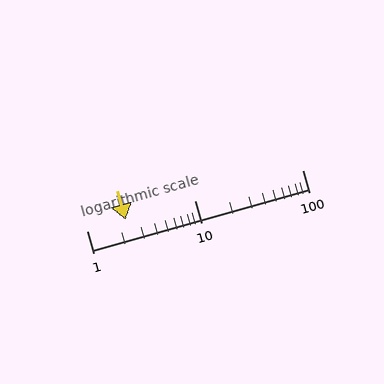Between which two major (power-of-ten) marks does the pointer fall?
The pointer is between 1 and 10.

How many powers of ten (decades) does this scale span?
The scale spans 2 decades, from 1 to 100.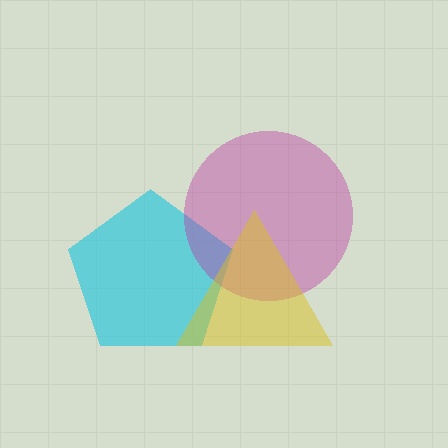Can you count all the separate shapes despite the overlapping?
Yes, there are 3 separate shapes.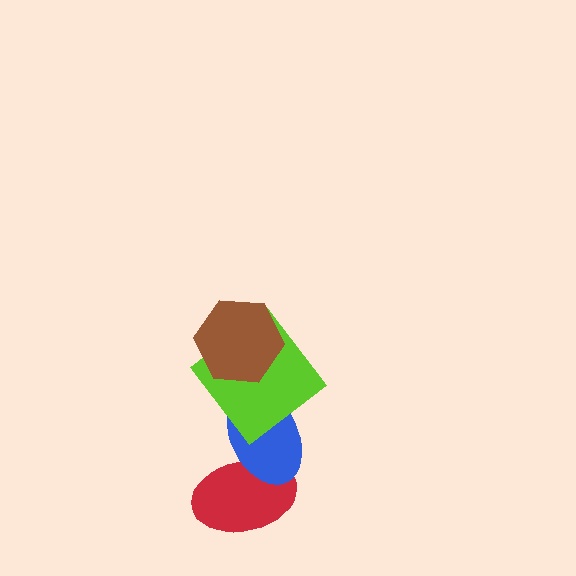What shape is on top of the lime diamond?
The brown hexagon is on top of the lime diamond.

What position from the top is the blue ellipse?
The blue ellipse is 3rd from the top.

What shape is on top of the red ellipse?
The blue ellipse is on top of the red ellipse.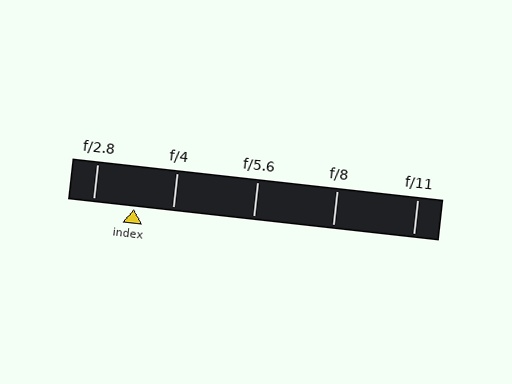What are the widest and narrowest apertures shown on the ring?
The widest aperture shown is f/2.8 and the narrowest is f/11.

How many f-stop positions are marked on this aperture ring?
There are 5 f-stop positions marked.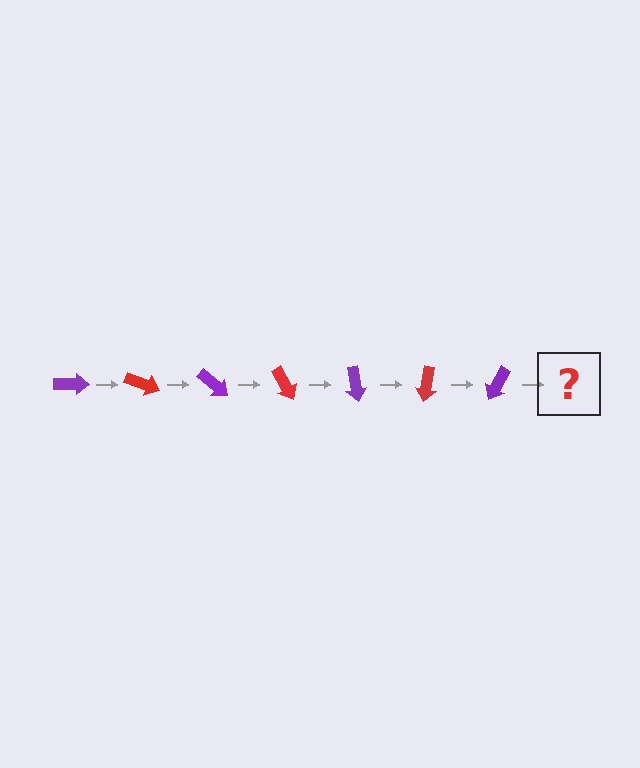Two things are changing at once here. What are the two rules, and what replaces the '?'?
The two rules are that it rotates 20 degrees each step and the color cycles through purple and red. The '?' should be a red arrow, rotated 140 degrees from the start.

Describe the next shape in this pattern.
It should be a red arrow, rotated 140 degrees from the start.